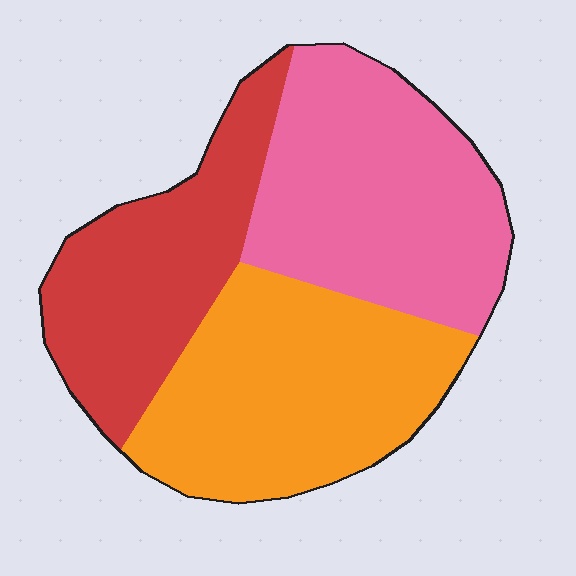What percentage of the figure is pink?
Pink takes up about three eighths (3/8) of the figure.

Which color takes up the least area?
Red, at roughly 30%.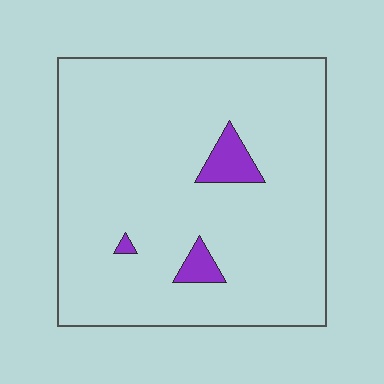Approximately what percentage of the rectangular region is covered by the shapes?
Approximately 5%.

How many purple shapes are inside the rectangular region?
3.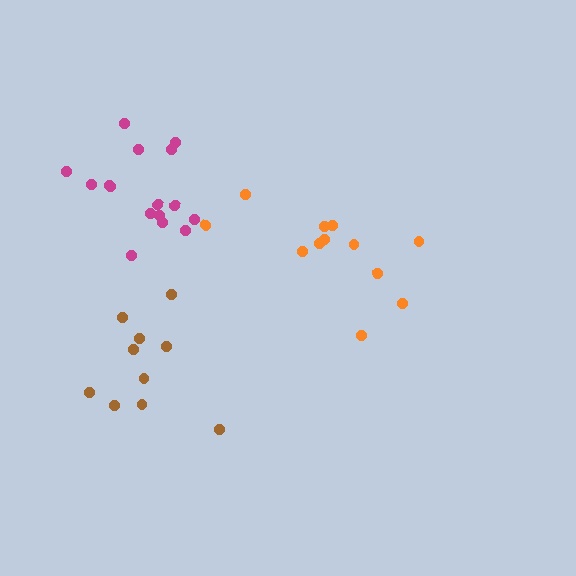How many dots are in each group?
Group 1: 10 dots, Group 2: 16 dots, Group 3: 12 dots (38 total).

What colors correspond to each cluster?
The clusters are colored: brown, magenta, orange.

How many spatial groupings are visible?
There are 3 spatial groupings.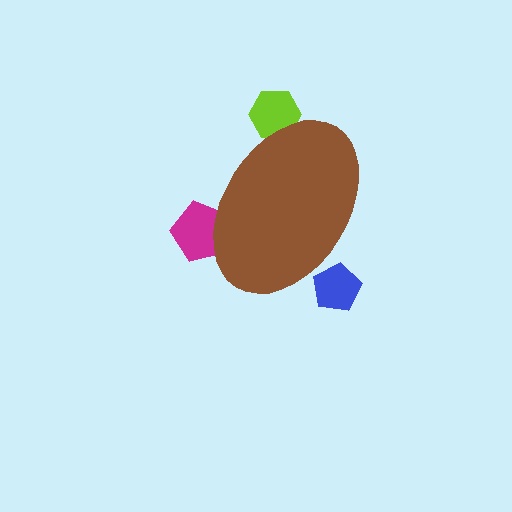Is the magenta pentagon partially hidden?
Yes, the magenta pentagon is partially hidden behind the brown ellipse.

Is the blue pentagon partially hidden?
Yes, the blue pentagon is partially hidden behind the brown ellipse.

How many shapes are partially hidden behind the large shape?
3 shapes are partially hidden.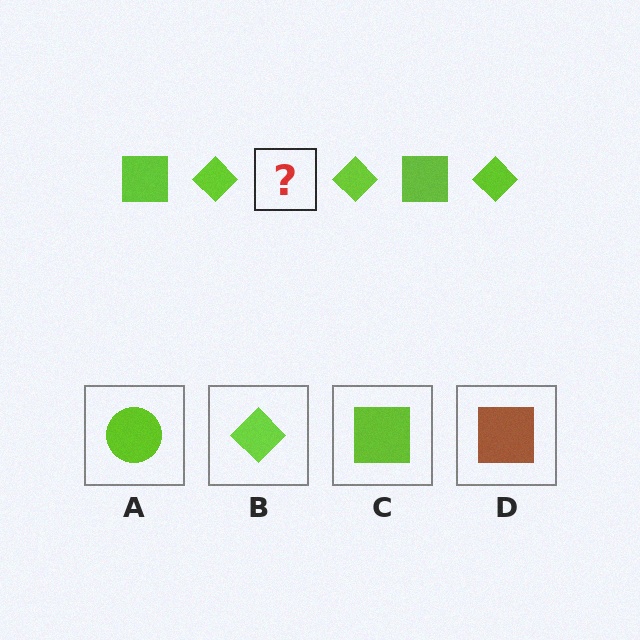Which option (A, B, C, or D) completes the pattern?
C.